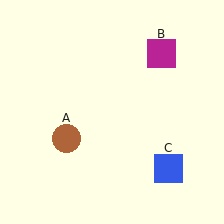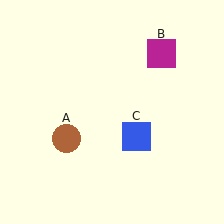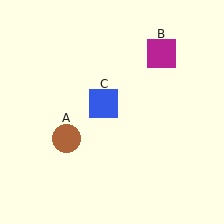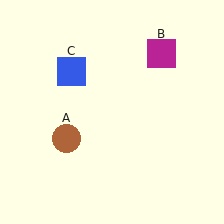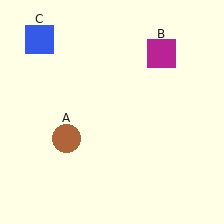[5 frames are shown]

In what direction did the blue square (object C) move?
The blue square (object C) moved up and to the left.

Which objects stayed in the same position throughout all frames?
Brown circle (object A) and magenta square (object B) remained stationary.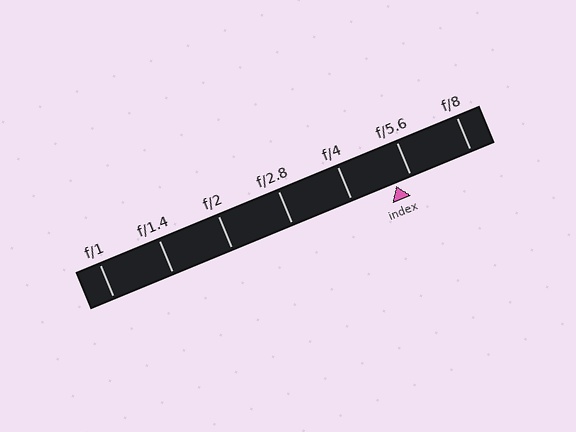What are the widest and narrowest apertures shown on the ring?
The widest aperture shown is f/1 and the narrowest is f/8.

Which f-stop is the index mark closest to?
The index mark is closest to f/5.6.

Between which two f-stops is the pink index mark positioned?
The index mark is between f/4 and f/5.6.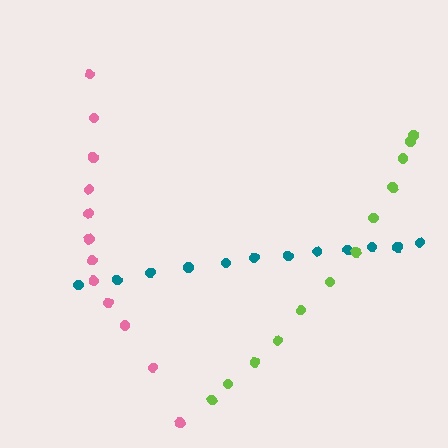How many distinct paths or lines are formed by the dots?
There are 3 distinct paths.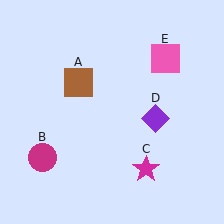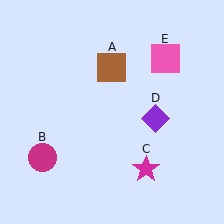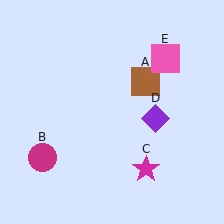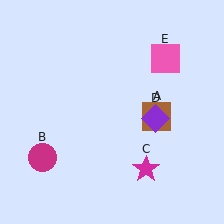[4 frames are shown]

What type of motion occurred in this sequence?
The brown square (object A) rotated clockwise around the center of the scene.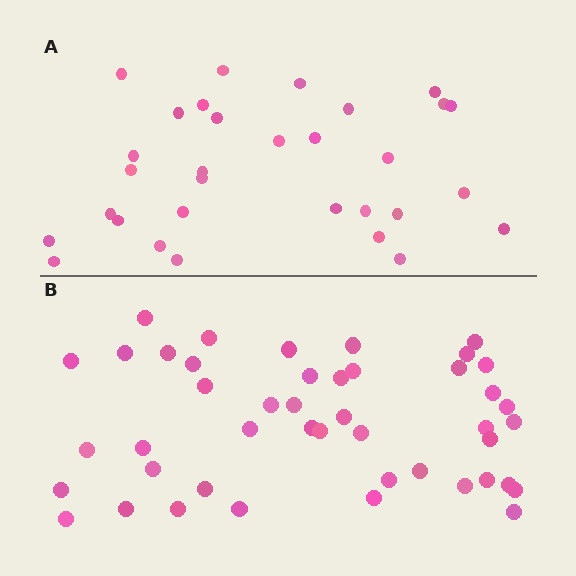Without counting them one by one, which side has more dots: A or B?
Region B (the bottom region) has more dots.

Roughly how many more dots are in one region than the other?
Region B has approximately 15 more dots than region A.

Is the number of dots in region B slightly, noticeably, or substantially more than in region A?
Region B has substantially more. The ratio is roughly 1.5 to 1.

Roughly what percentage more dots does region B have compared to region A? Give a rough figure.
About 45% more.